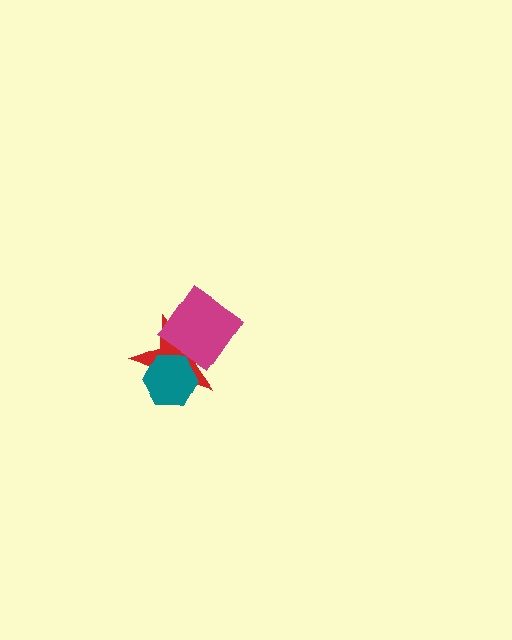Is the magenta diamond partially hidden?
No, no other shape covers it.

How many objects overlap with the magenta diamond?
2 objects overlap with the magenta diamond.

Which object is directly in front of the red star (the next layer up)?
The teal hexagon is directly in front of the red star.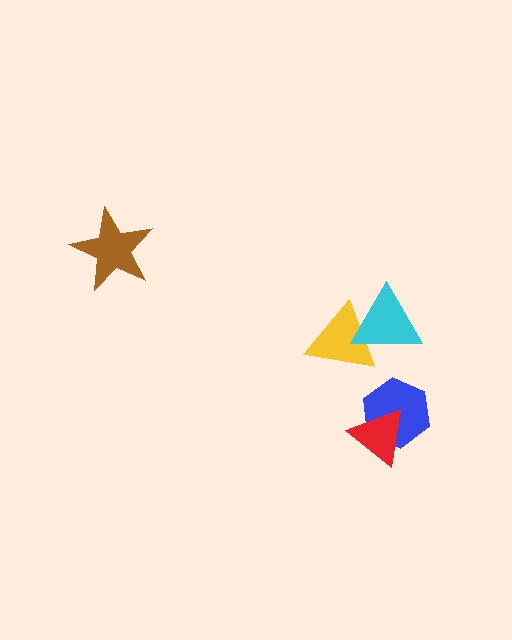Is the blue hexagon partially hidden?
Yes, it is partially covered by another shape.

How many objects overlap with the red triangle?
1 object overlaps with the red triangle.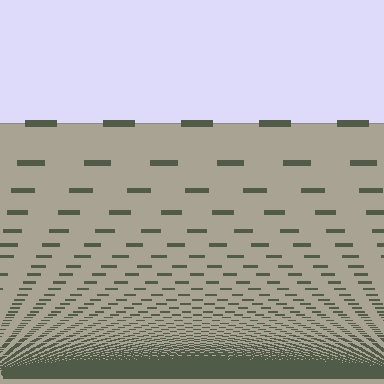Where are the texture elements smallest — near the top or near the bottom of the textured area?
Near the bottom.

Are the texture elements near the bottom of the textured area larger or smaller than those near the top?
Smaller. The gradient is inverted — elements near the bottom are smaller and denser.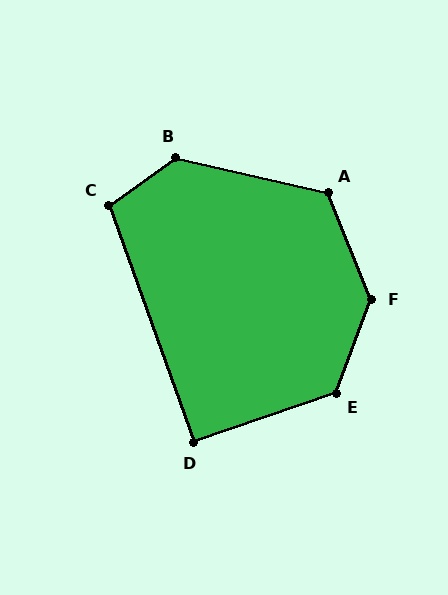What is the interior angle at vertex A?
Approximately 125 degrees (obtuse).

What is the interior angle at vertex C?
Approximately 106 degrees (obtuse).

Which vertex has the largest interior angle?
F, at approximately 137 degrees.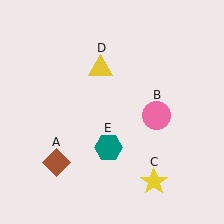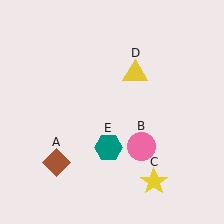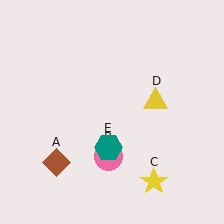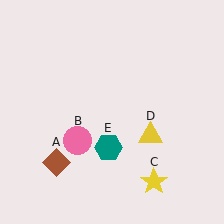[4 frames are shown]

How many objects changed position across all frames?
2 objects changed position: pink circle (object B), yellow triangle (object D).